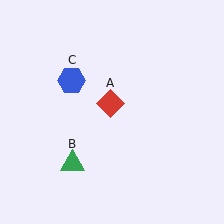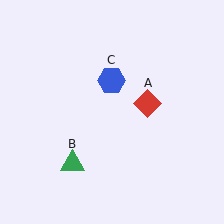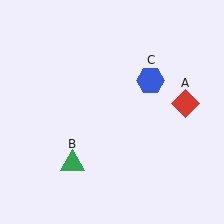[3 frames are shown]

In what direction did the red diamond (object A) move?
The red diamond (object A) moved right.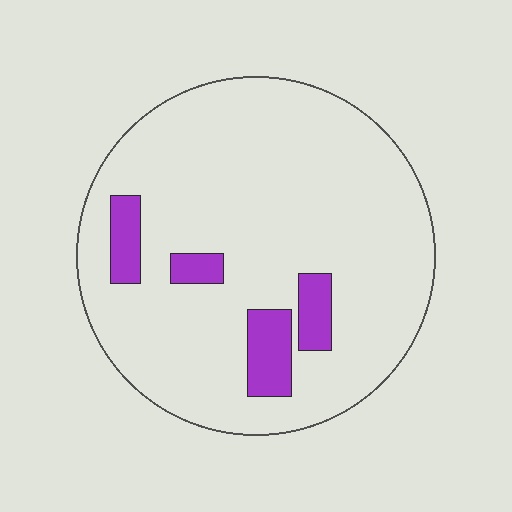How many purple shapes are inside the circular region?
4.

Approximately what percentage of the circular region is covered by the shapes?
Approximately 10%.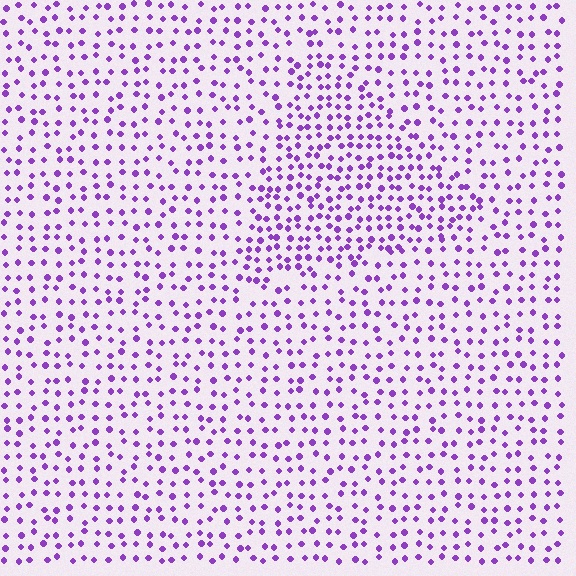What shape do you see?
I see a triangle.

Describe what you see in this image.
The image contains small purple elements arranged at two different densities. A triangle-shaped region is visible where the elements are more densely packed than the surrounding area.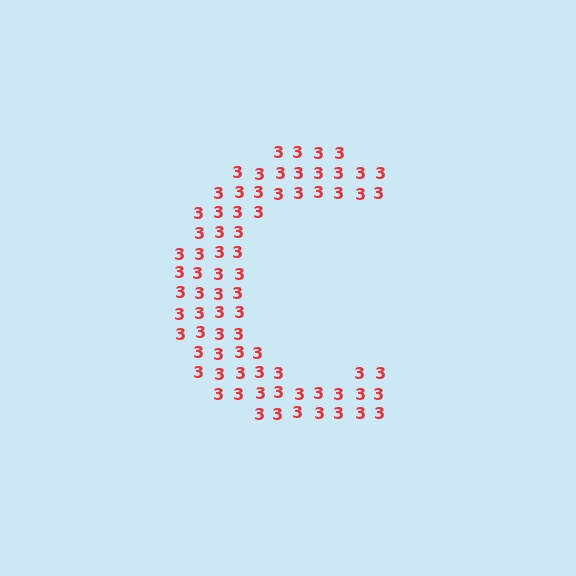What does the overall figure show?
The overall figure shows the letter C.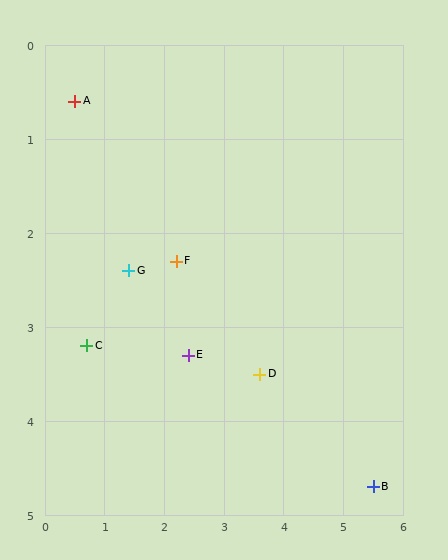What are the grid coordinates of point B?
Point B is at approximately (5.5, 4.7).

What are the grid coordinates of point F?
Point F is at approximately (2.2, 2.3).